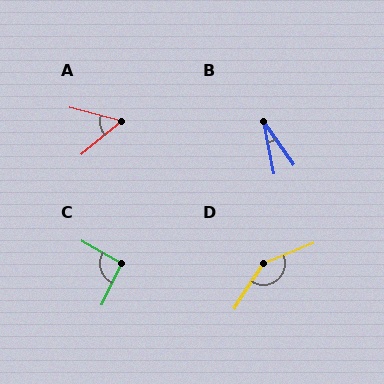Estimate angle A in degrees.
Approximately 54 degrees.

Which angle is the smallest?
B, at approximately 23 degrees.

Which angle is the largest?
D, at approximately 144 degrees.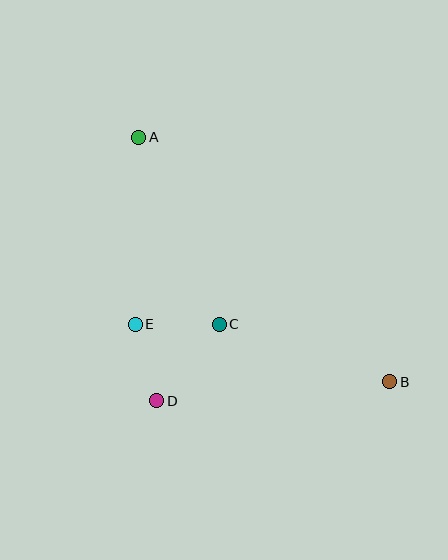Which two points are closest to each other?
Points D and E are closest to each other.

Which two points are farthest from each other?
Points A and B are farthest from each other.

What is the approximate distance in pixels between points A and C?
The distance between A and C is approximately 204 pixels.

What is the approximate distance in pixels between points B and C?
The distance between B and C is approximately 180 pixels.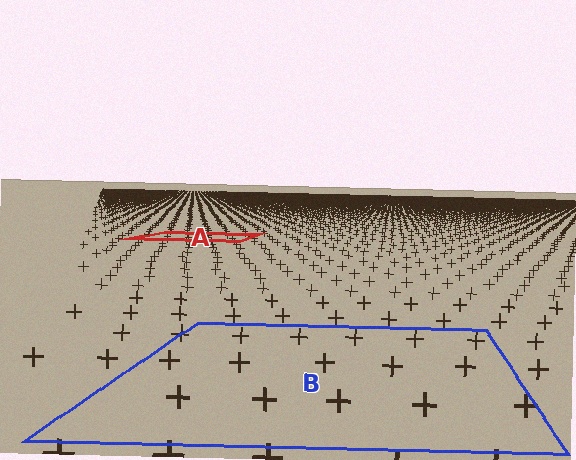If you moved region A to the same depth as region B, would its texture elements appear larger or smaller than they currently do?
They would appear larger. At a closer depth, the same texture elements are projected at a bigger on-screen size.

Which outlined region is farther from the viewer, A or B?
Region A is farther from the viewer — the texture elements inside it appear smaller and more densely packed.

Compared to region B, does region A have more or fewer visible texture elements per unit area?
Region A has more texture elements per unit area — they are packed more densely because it is farther away.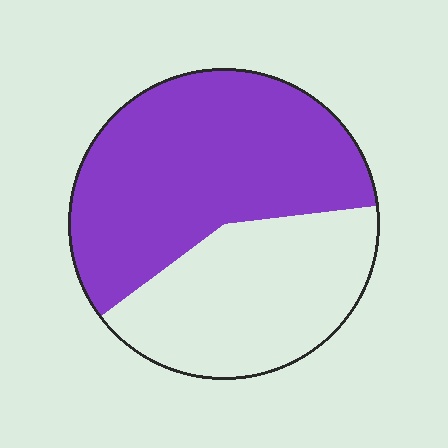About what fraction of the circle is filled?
About three fifths (3/5).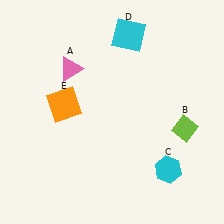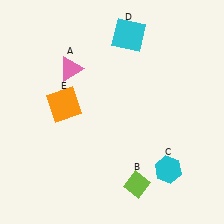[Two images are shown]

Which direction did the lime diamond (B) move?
The lime diamond (B) moved down.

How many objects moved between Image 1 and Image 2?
1 object moved between the two images.